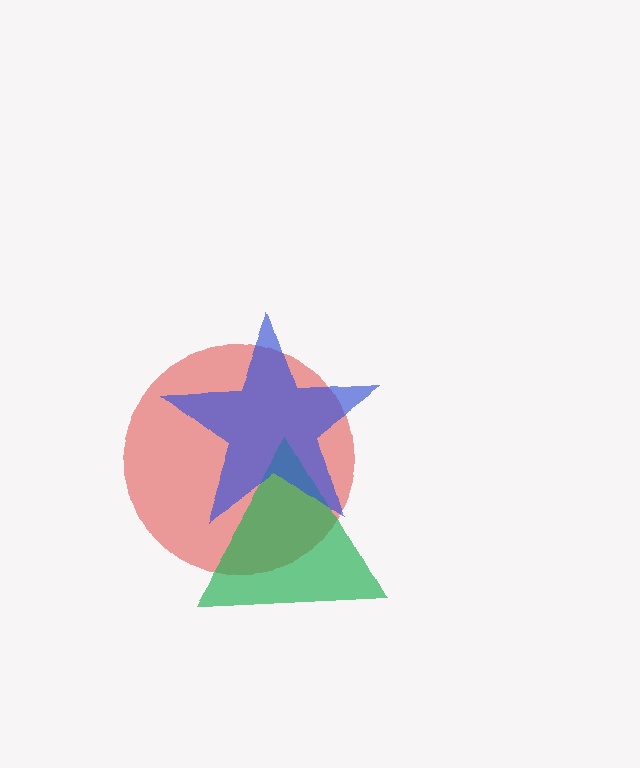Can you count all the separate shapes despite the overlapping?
Yes, there are 3 separate shapes.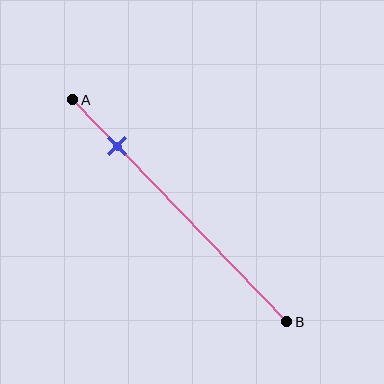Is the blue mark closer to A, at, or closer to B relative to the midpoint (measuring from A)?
The blue mark is closer to point A than the midpoint of segment AB.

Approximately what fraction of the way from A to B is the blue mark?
The blue mark is approximately 20% of the way from A to B.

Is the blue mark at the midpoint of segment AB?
No, the mark is at about 20% from A, not at the 50% midpoint.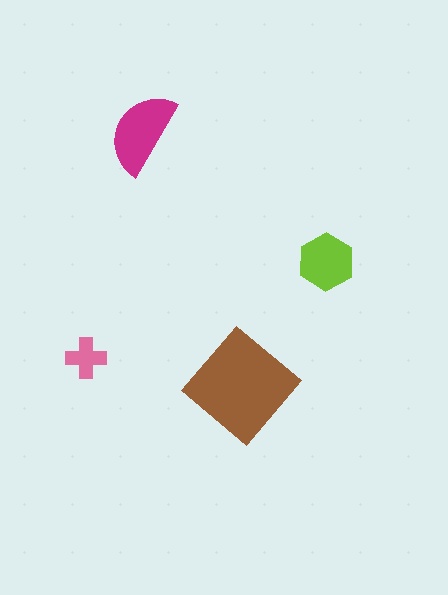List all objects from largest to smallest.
The brown diamond, the magenta semicircle, the lime hexagon, the pink cross.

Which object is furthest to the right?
The lime hexagon is rightmost.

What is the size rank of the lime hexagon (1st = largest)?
3rd.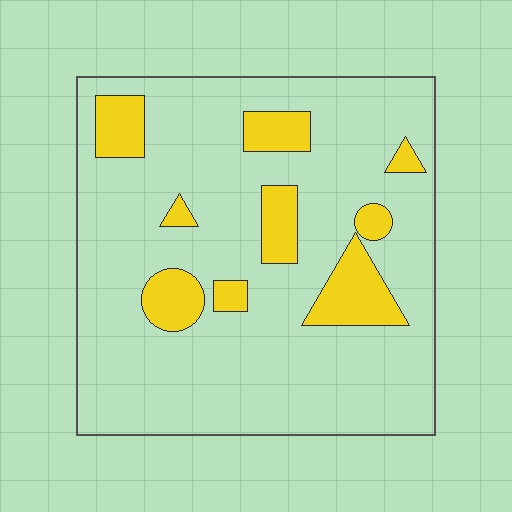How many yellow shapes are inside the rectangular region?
9.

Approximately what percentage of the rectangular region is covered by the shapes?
Approximately 15%.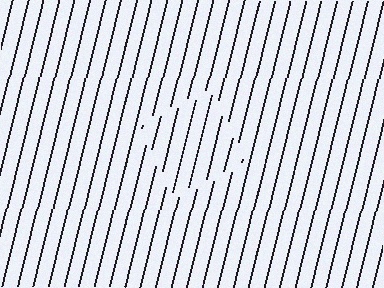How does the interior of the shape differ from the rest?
The interior of the shape contains the same grating, shifted by half a period — the contour is defined by the phase discontinuity where line-ends from the inner and outer gratings abut.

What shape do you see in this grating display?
An illusory square. The interior of the shape contains the same grating, shifted by half a period — the contour is defined by the phase discontinuity where line-ends from the inner and outer gratings abut.